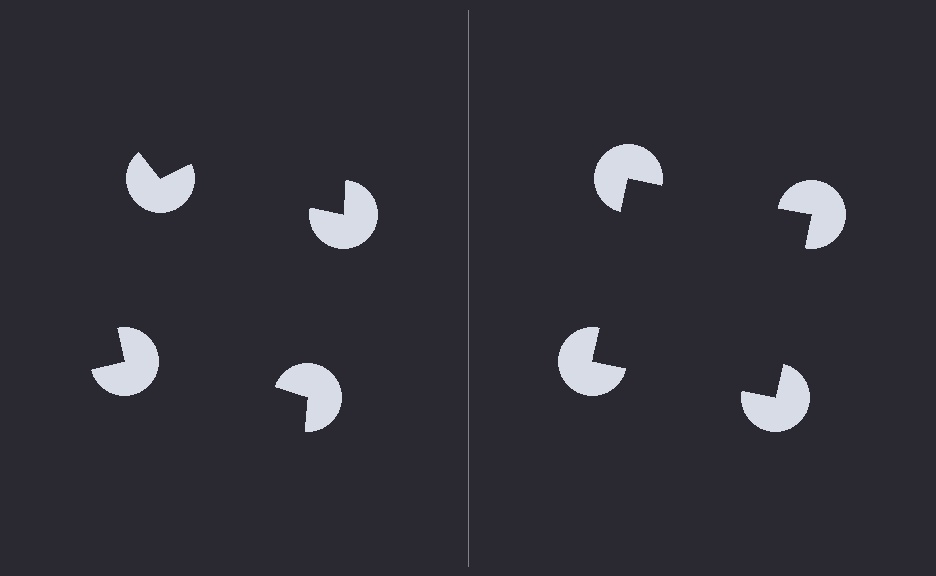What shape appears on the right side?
An illusory square.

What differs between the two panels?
The pac-man discs are positioned identically on both sides; only the wedge orientations differ. On the right they align to a square; on the left they are misaligned.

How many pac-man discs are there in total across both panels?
8 — 4 on each side.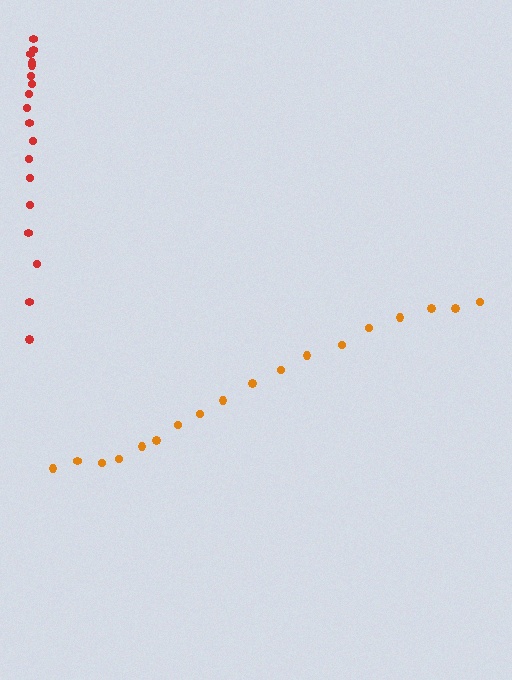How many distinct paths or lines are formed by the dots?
There are 2 distinct paths.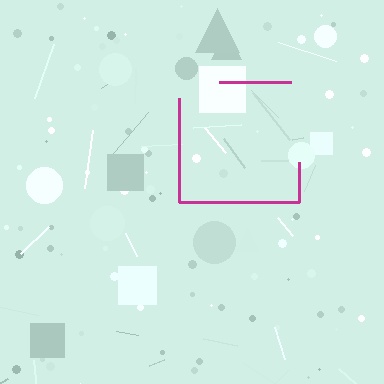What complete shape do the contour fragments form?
The contour fragments form a square.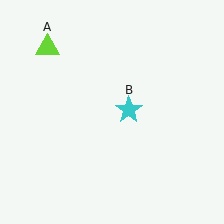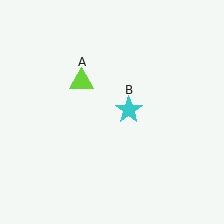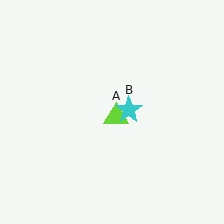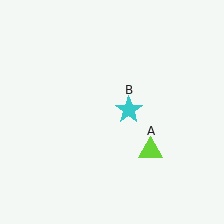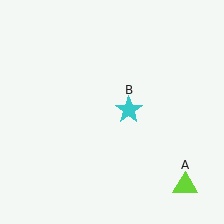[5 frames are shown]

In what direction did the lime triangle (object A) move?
The lime triangle (object A) moved down and to the right.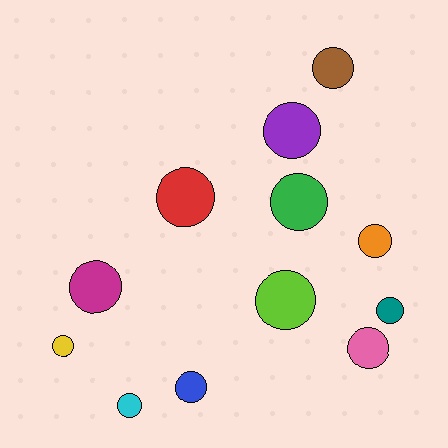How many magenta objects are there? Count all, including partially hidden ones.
There is 1 magenta object.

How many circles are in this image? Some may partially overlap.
There are 12 circles.